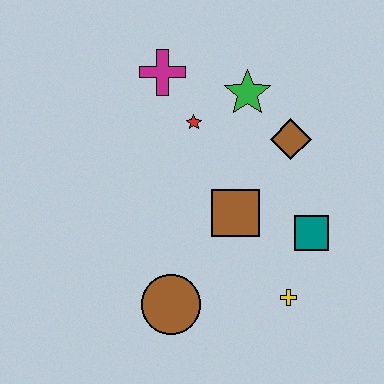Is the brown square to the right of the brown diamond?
No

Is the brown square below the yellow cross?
No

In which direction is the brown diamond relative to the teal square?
The brown diamond is above the teal square.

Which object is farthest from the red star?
The yellow cross is farthest from the red star.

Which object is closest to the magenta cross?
The red star is closest to the magenta cross.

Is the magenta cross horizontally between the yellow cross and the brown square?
No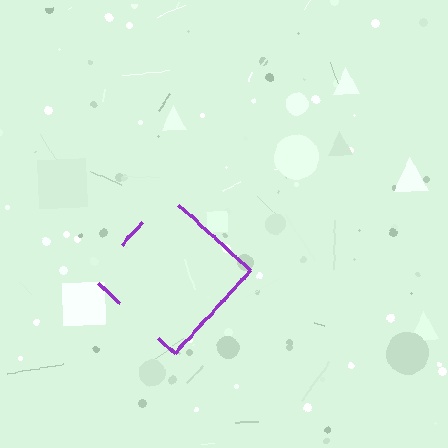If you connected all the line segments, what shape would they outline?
They would outline a diamond.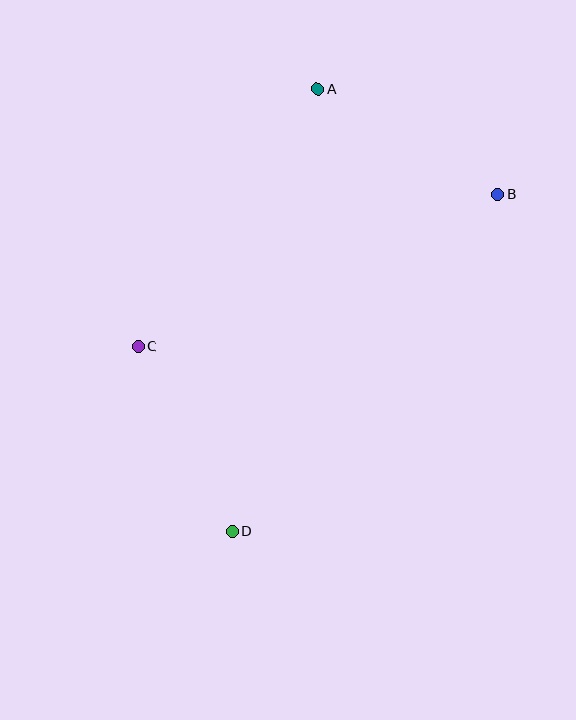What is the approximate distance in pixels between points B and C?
The distance between B and C is approximately 391 pixels.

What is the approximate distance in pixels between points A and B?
The distance between A and B is approximately 209 pixels.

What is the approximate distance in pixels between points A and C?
The distance between A and C is approximately 314 pixels.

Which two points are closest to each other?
Points C and D are closest to each other.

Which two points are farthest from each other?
Points A and D are farthest from each other.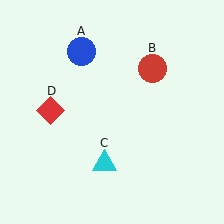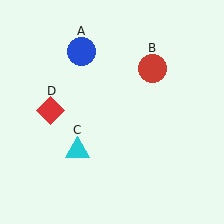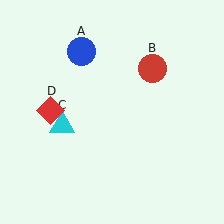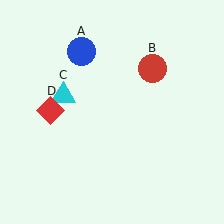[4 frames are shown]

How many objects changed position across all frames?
1 object changed position: cyan triangle (object C).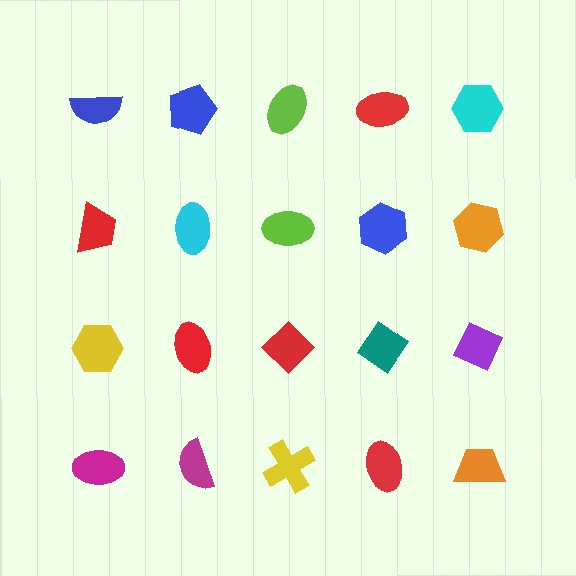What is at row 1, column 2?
A blue pentagon.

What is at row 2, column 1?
A red trapezoid.